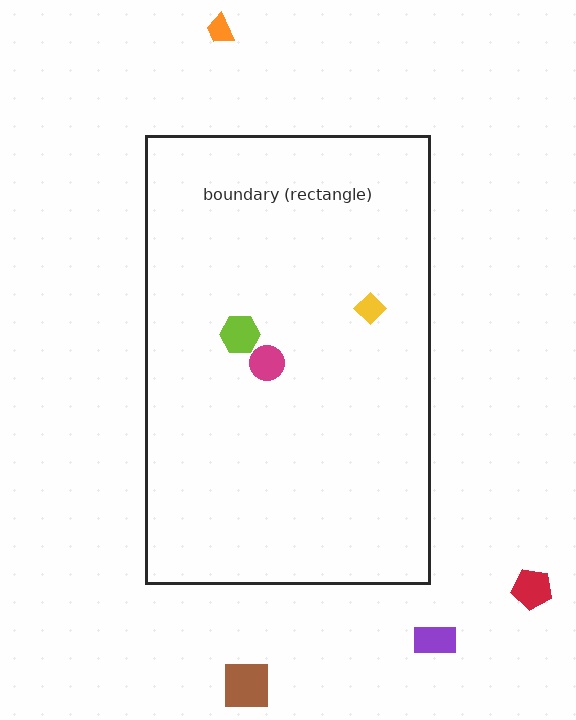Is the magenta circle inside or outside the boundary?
Inside.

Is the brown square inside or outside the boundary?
Outside.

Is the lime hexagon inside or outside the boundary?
Inside.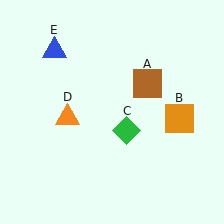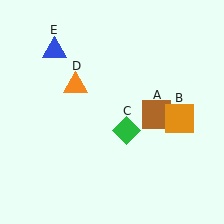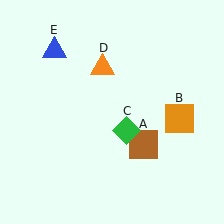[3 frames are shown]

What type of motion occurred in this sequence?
The brown square (object A), orange triangle (object D) rotated clockwise around the center of the scene.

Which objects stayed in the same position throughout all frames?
Orange square (object B) and green diamond (object C) and blue triangle (object E) remained stationary.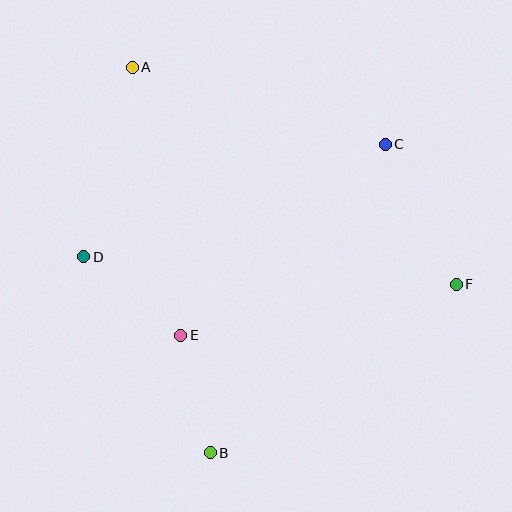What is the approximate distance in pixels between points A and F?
The distance between A and F is approximately 390 pixels.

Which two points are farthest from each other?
Points A and B are farthest from each other.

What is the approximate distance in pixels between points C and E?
The distance between C and E is approximately 280 pixels.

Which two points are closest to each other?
Points B and E are closest to each other.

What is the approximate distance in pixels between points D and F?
The distance between D and F is approximately 374 pixels.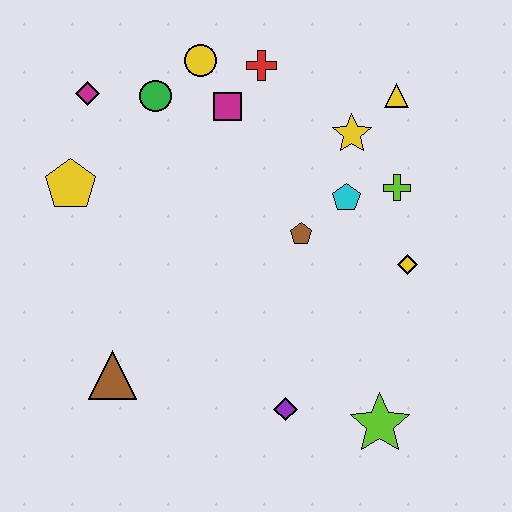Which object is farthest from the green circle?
The lime star is farthest from the green circle.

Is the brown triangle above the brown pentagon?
No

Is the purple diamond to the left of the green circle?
No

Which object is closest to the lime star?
The purple diamond is closest to the lime star.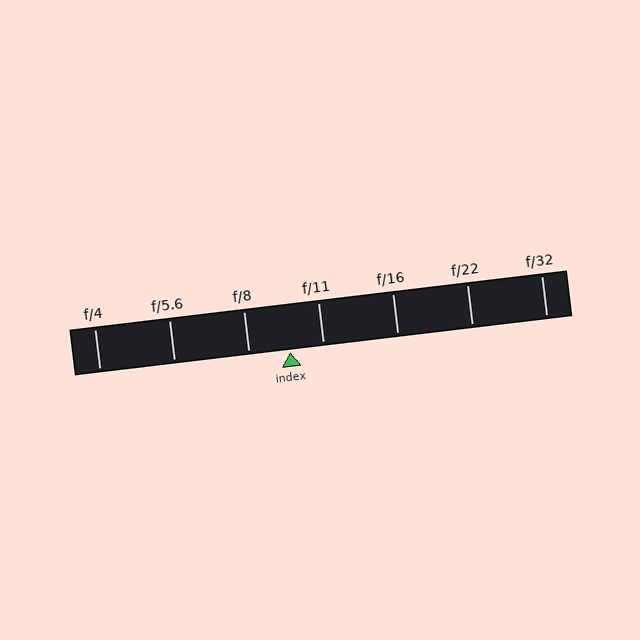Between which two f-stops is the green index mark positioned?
The index mark is between f/8 and f/11.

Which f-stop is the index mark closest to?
The index mark is closest to f/11.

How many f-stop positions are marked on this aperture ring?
There are 7 f-stop positions marked.